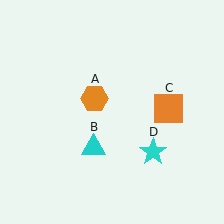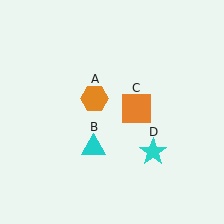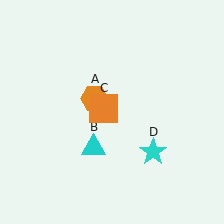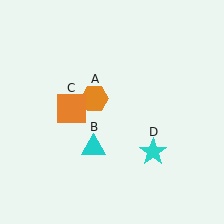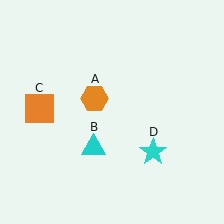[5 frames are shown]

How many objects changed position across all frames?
1 object changed position: orange square (object C).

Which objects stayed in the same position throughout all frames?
Orange hexagon (object A) and cyan triangle (object B) and cyan star (object D) remained stationary.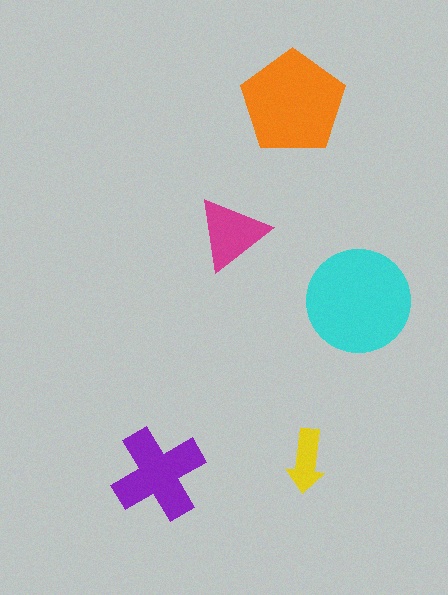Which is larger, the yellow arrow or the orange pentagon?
The orange pentagon.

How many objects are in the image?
There are 5 objects in the image.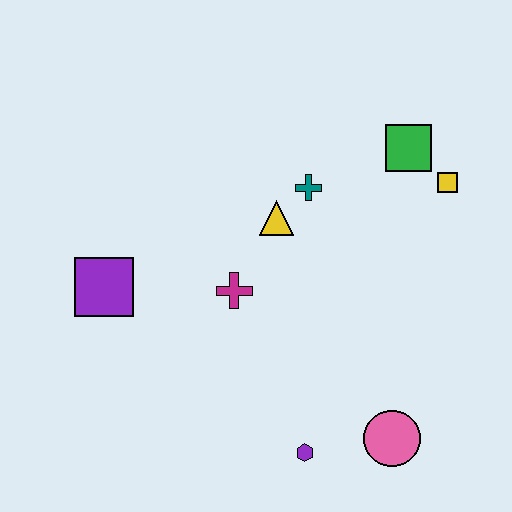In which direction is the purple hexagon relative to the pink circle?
The purple hexagon is to the left of the pink circle.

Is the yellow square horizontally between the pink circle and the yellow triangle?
No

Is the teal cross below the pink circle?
No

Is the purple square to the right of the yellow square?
No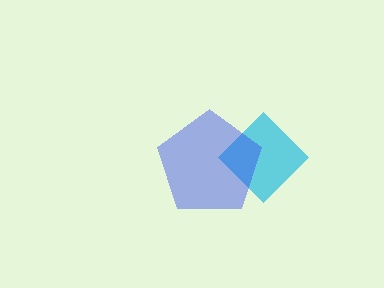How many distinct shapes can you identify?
There are 2 distinct shapes: a cyan diamond, a blue pentagon.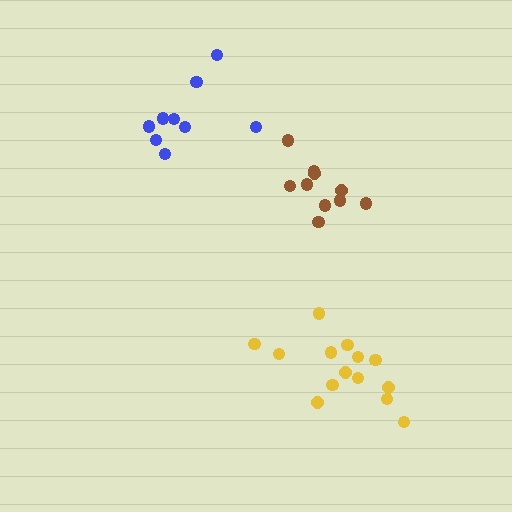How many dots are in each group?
Group 1: 9 dots, Group 2: 14 dots, Group 3: 10 dots (33 total).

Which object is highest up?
The blue cluster is topmost.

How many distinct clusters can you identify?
There are 3 distinct clusters.